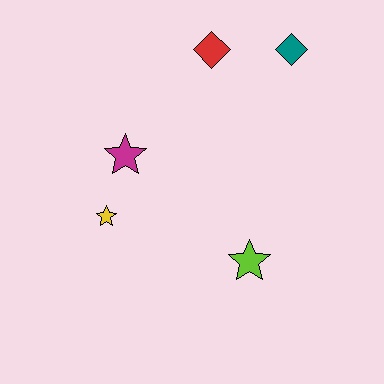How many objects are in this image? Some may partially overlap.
There are 5 objects.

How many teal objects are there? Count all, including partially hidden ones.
There is 1 teal object.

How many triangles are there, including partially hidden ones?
There are no triangles.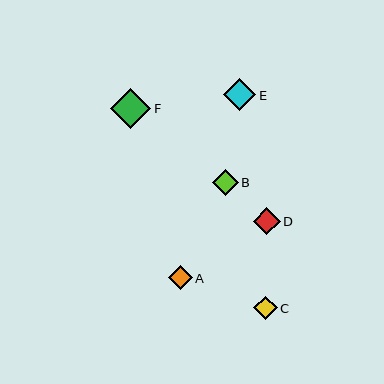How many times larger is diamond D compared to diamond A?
Diamond D is approximately 1.1 times the size of diamond A.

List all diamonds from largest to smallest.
From largest to smallest: F, E, D, B, A, C.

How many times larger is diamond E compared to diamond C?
Diamond E is approximately 1.4 times the size of diamond C.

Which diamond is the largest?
Diamond F is the largest with a size of approximately 40 pixels.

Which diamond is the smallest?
Diamond C is the smallest with a size of approximately 23 pixels.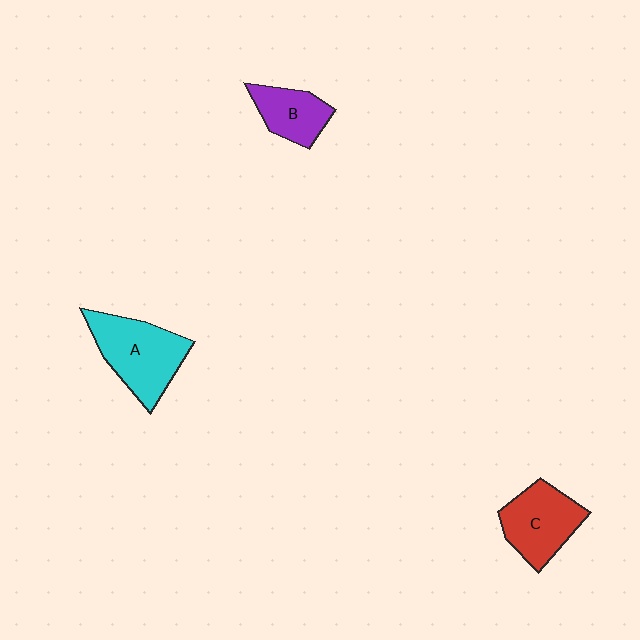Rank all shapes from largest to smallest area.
From largest to smallest: A (cyan), C (red), B (purple).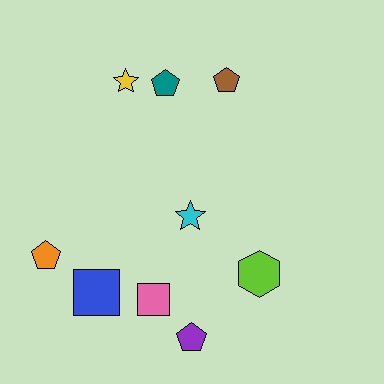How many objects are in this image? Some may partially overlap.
There are 9 objects.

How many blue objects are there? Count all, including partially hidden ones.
There is 1 blue object.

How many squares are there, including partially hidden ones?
There are 2 squares.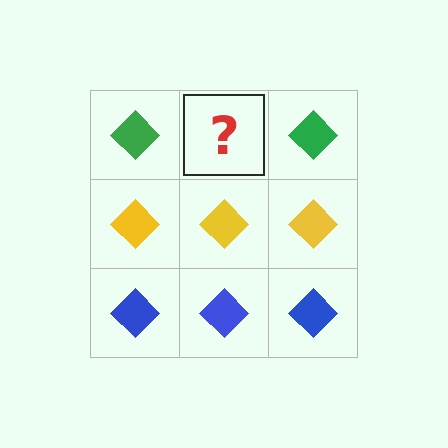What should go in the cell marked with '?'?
The missing cell should contain a green diamond.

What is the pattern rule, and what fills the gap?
The rule is that each row has a consistent color. The gap should be filled with a green diamond.